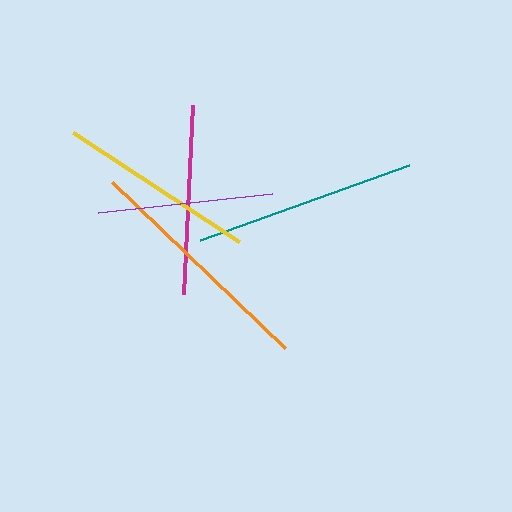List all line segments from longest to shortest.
From longest to shortest: orange, teal, yellow, magenta, purple.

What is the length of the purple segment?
The purple segment is approximately 175 pixels long.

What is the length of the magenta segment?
The magenta segment is approximately 189 pixels long.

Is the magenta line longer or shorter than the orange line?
The orange line is longer than the magenta line.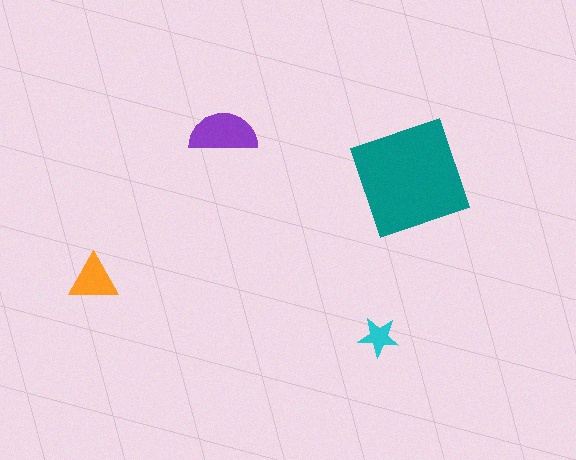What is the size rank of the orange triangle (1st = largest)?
3rd.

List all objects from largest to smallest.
The teal square, the purple semicircle, the orange triangle, the cyan star.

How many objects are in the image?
There are 4 objects in the image.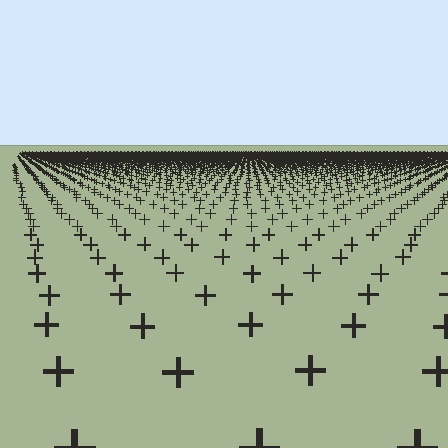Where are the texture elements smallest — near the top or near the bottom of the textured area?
Near the top.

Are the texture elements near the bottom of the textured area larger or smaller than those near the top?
Larger. Near the bottom, elements are closer to the viewer and appear at a bigger on-screen size.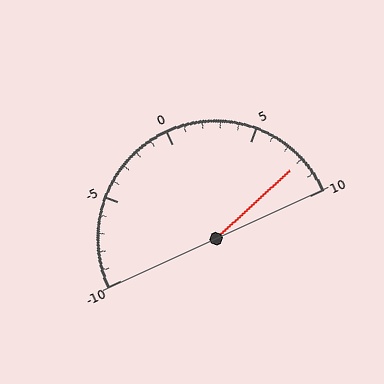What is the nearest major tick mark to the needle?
The nearest major tick mark is 10.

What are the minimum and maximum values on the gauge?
The gauge ranges from -10 to 10.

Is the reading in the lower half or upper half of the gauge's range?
The reading is in the upper half of the range (-10 to 10).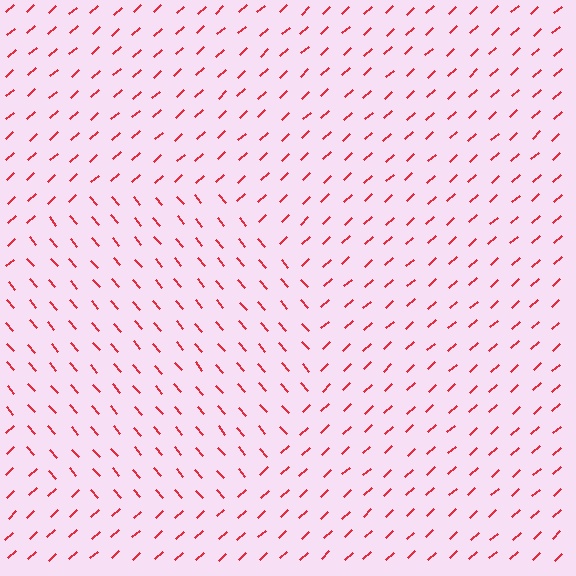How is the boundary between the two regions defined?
The boundary is defined purely by a change in line orientation (approximately 88 degrees difference). All lines are the same color and thickness.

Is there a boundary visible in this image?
Yes, there is a texture boundary formed by a change in line orientation.